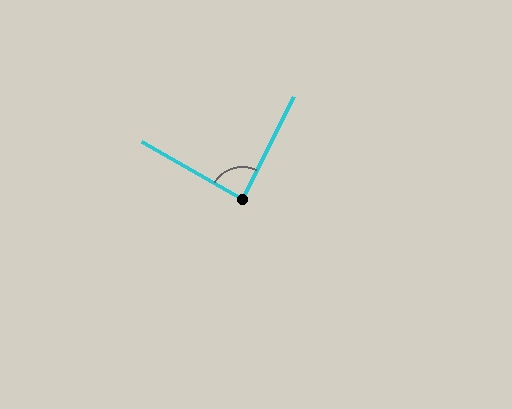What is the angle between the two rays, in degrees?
Approximately 87 degrees.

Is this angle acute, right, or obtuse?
It is approximately a right angle.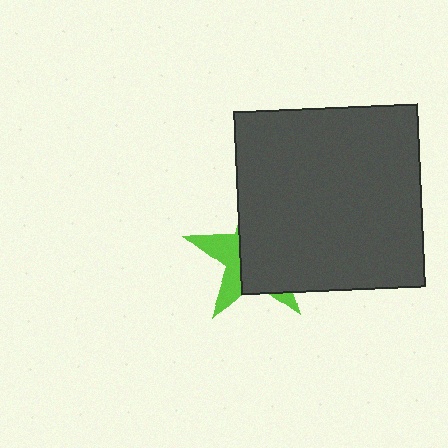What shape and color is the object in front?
The object in front is a dark gray square.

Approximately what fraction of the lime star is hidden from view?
Roughly 66% of the lime star is hidden behind the dark gray square.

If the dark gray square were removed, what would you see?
You would see the complete lime star.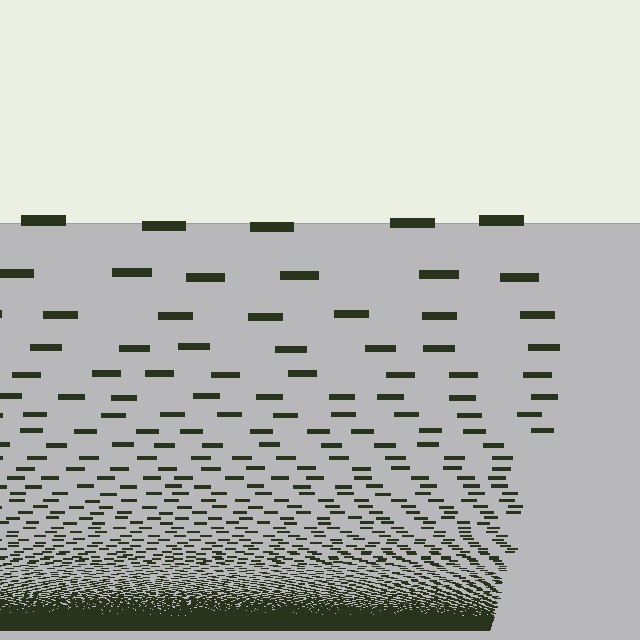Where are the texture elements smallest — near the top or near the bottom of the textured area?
Near the bottom.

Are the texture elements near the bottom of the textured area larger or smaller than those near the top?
Smaller. The gradient is inverted — elements near the bottom are smaller and denser.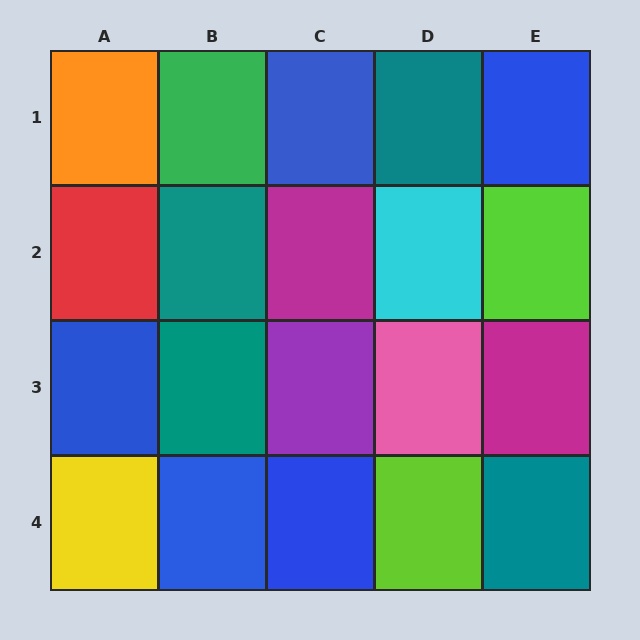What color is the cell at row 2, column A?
Red.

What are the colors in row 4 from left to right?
Yellow, blue, blue, lime, teal.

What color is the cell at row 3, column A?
Blue.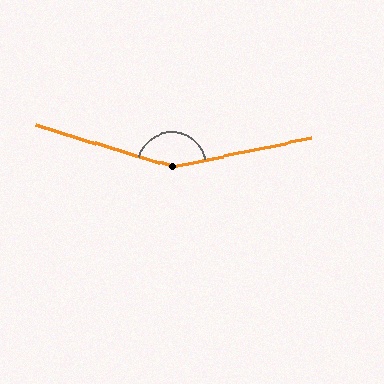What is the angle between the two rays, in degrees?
Approximately 151 degrees.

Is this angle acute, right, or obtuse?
It is obtuse.